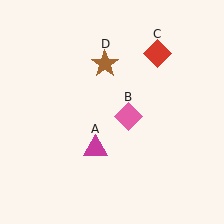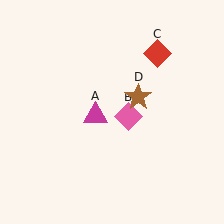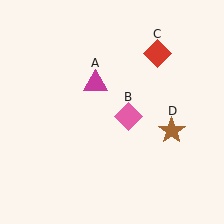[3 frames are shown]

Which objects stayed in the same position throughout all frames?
Pink diamond (object B) and red diamond (object C) remained stationary.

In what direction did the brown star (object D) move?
The brown star (object D) moved down and to the right.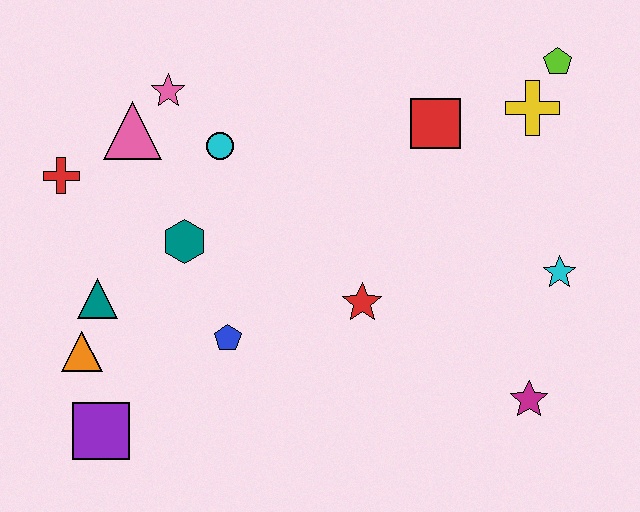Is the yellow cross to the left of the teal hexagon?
No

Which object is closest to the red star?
The blue pentagon is closest to the red star.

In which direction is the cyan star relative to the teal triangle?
The cyan star is to the right of the teal triangle.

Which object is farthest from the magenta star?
The red cross is farthest from the magenta star.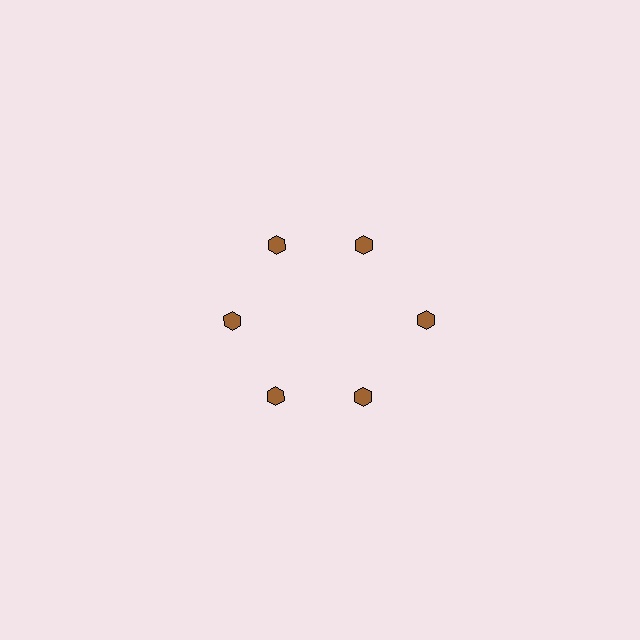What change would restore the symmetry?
The symmetry would be restored by moving it inward, back onto the ring so that all 6 hexagons sit at equal angles and equal distance from the center.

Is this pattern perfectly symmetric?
No. The 6 brown hexagons are arranged in a ring, but one element near the 3 o'clock position is pushed outward from the center, breaking the 6-fold rotational symmetry.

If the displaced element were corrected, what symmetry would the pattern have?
It would have 6-fold rotational symmetry — the pattern would map onto itself every 60 degrees.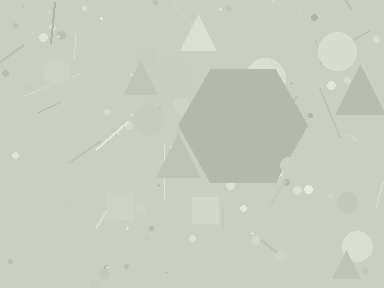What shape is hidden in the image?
A hexagon is hidden in the image.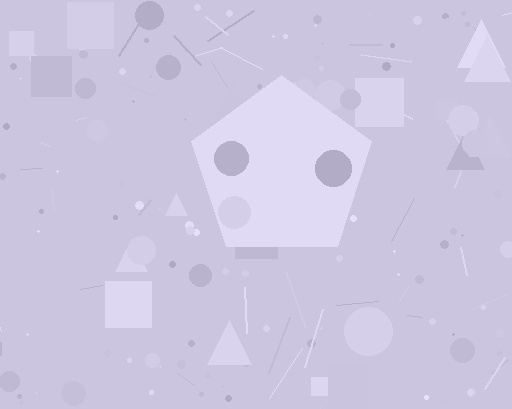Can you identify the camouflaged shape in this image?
The camouflaged shape is a pentagon.